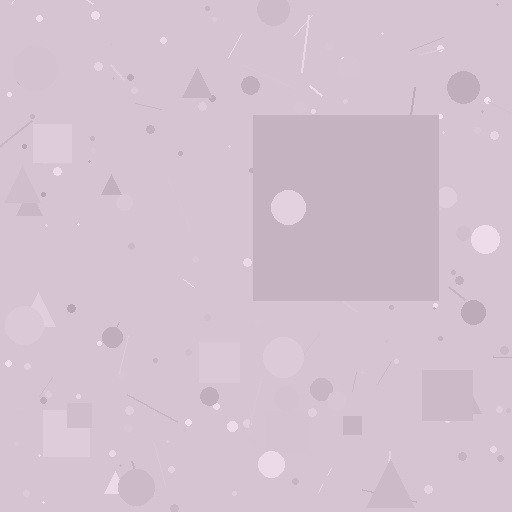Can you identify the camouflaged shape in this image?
The camouflaged shape is a square.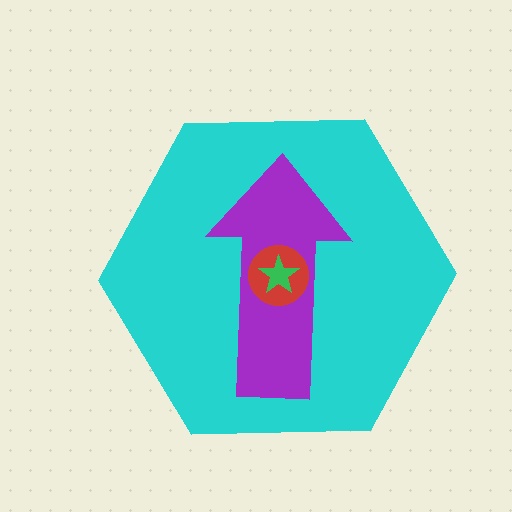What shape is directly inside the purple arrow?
The red circle.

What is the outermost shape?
The cyan hexagon.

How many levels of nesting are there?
4.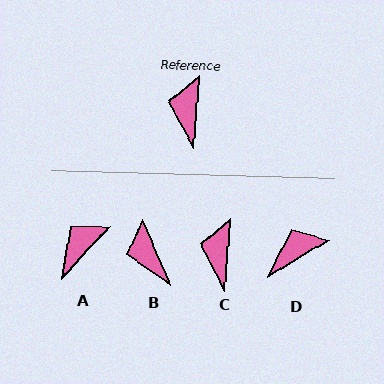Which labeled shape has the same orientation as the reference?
C.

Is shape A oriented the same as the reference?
No, it is off by about 38 degrees.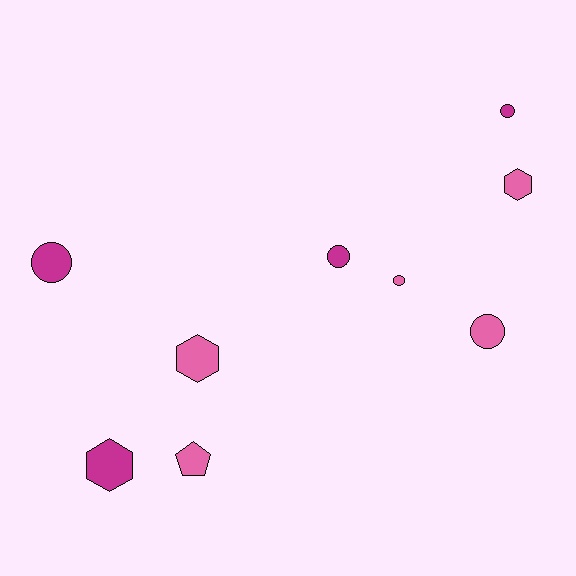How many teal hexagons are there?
There are no teal hexagons.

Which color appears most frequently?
Pink, with 5 objects.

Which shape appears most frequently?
Circle, with 5 objects.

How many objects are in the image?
There are 9 objects.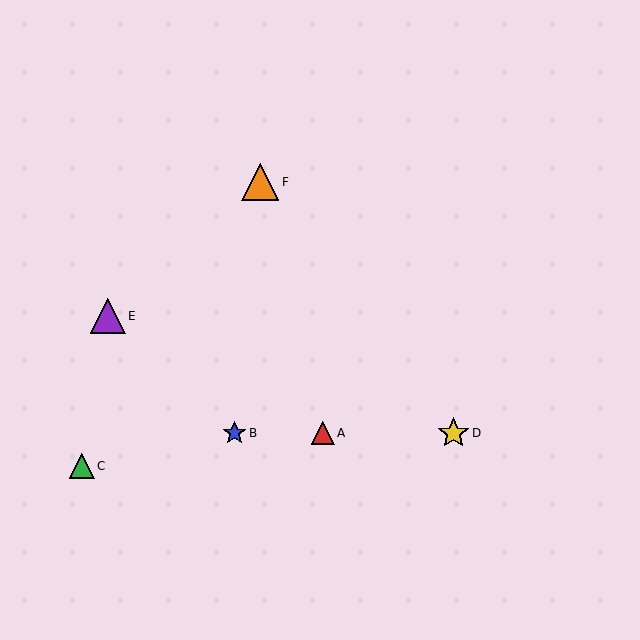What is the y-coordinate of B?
Object B is at y≈433.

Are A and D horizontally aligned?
Yes, both are at y≈433.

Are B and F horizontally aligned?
No, B is at y≈433 and F is at y≈182.